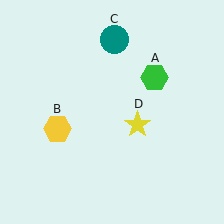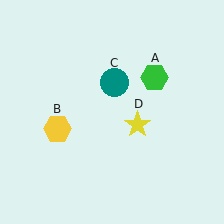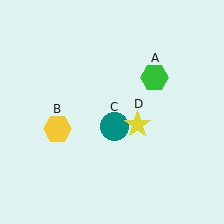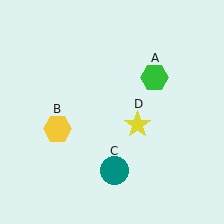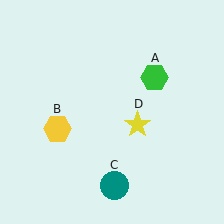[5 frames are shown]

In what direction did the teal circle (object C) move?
The teal circle (object C) moved down.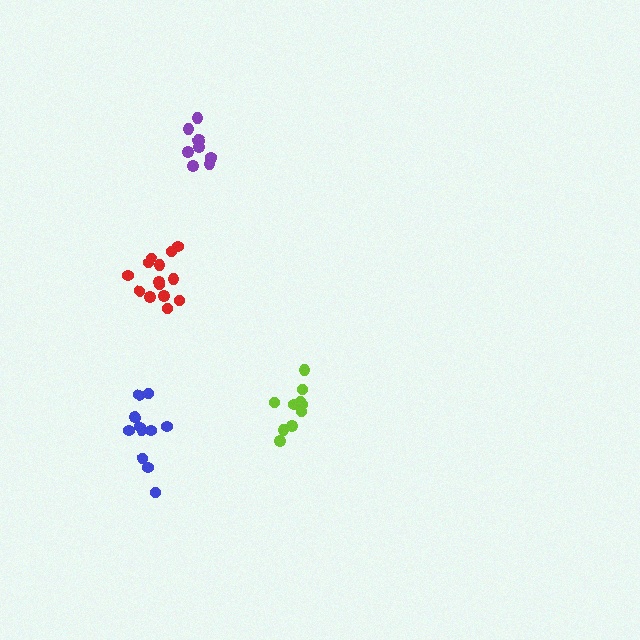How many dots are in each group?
Group 1: 10 dots, Group 2: 11 dots, Group 3: 14 dots, Group 4: 10 dots (45 total).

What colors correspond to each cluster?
The clusters are colored: purple, blue, red, lime.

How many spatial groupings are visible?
There are 4 spatial groupings.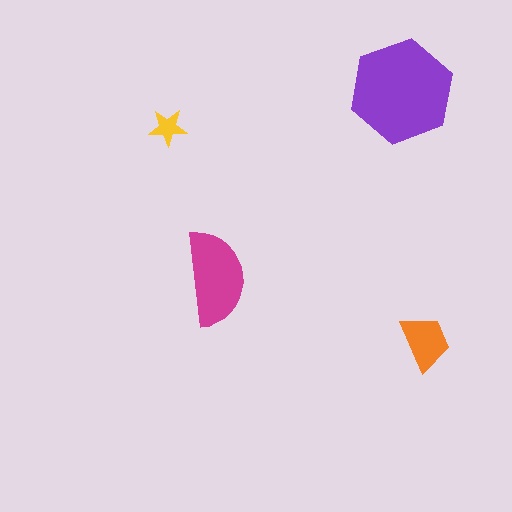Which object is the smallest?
The yellow star.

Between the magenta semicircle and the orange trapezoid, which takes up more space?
The magenta semicircle.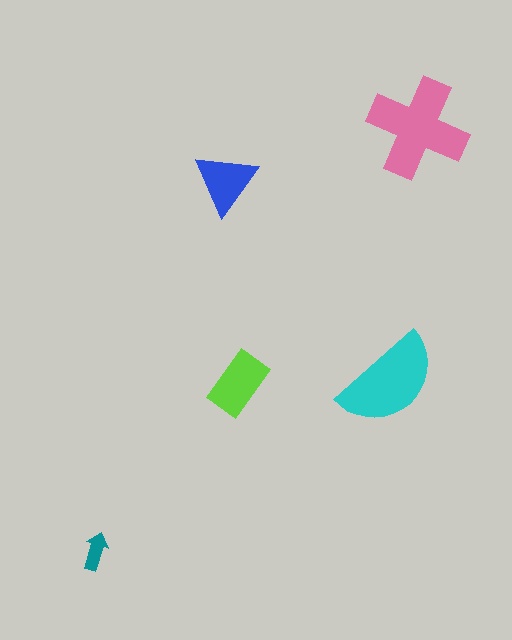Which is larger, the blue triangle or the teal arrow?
The blue triangle.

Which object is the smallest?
The teal arrow.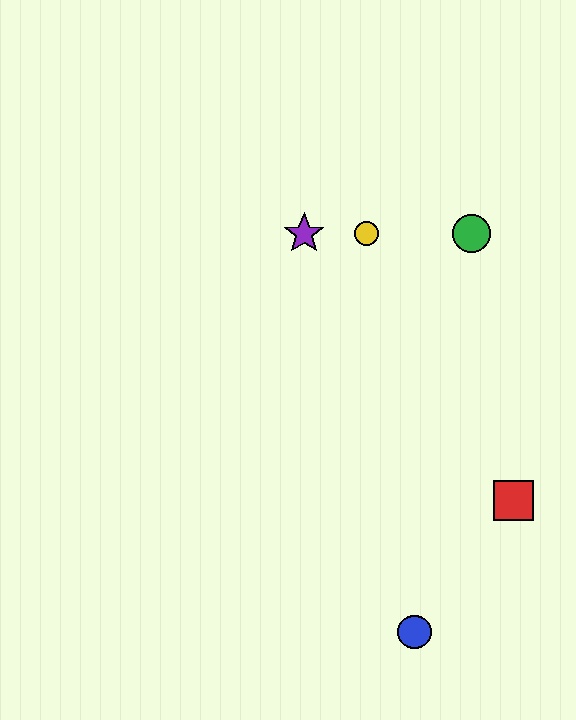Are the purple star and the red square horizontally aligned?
No, the purple star is at y≈234 and the red square is at y≈500.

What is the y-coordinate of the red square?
The red square is at y≈500.